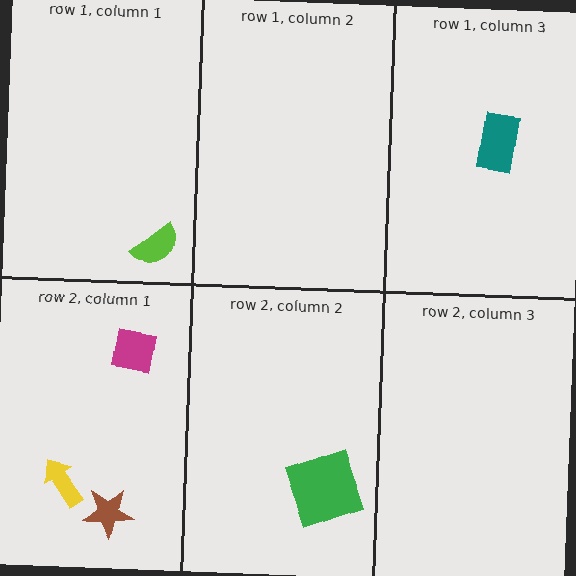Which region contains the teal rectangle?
The row 1, column 3 region.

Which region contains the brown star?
The row 2, column 1 region.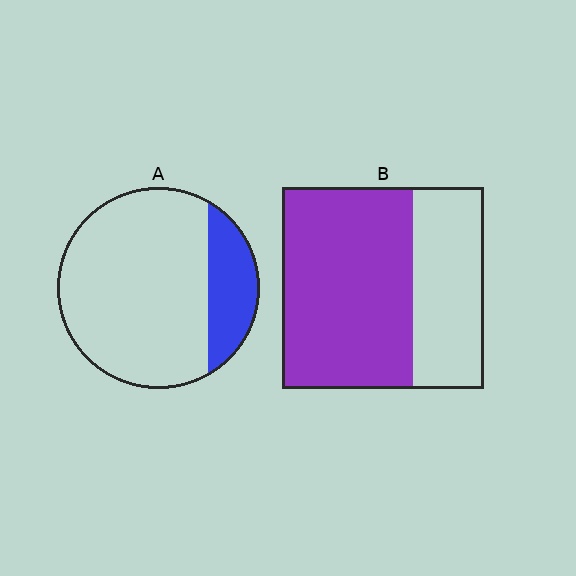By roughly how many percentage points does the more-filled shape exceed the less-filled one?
By roughly 45 percentage points (B over A).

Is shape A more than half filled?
No.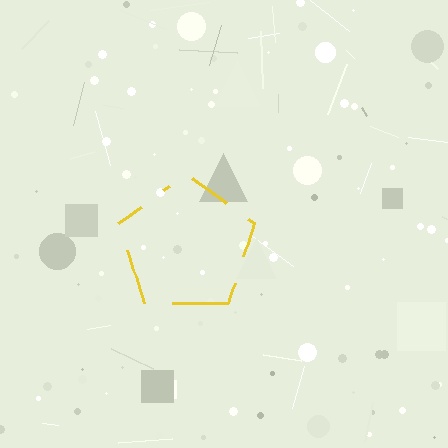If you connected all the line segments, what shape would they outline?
They would outline a pentagon.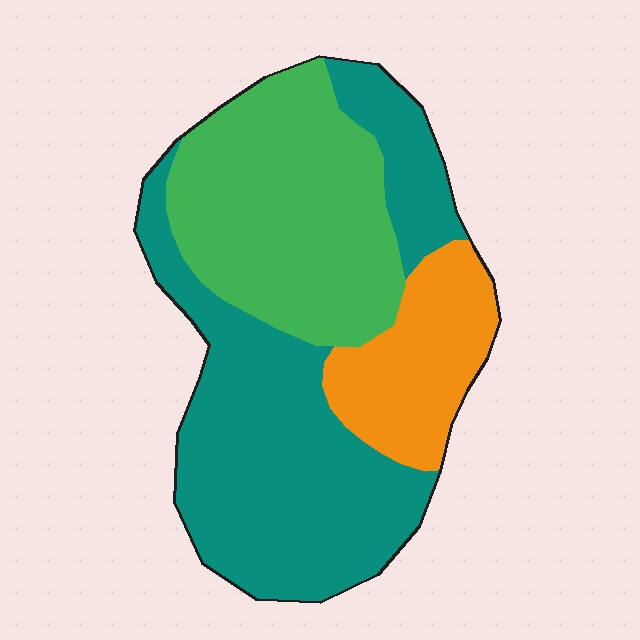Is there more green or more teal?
Teal.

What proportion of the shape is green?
Green covers about 35% of the shape.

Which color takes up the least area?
Orange, at roughly 15%.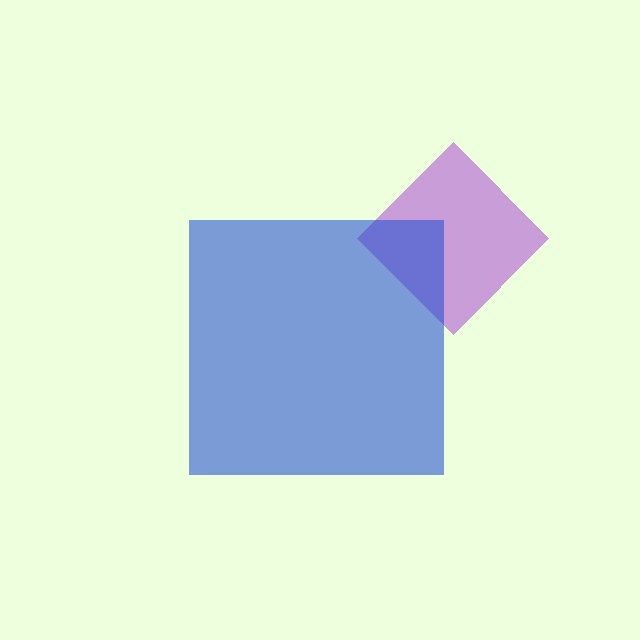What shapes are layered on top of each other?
The layered shapes are: a purple diamond, a blue square.